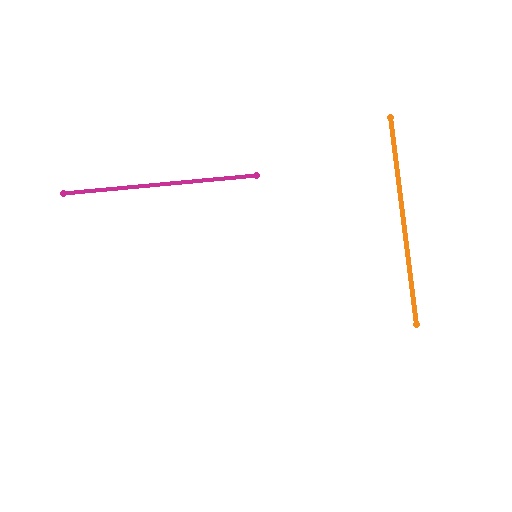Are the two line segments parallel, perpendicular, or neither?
Perpendicular — they meet at approximately 88°.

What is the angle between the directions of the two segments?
Approximately 88 degrees.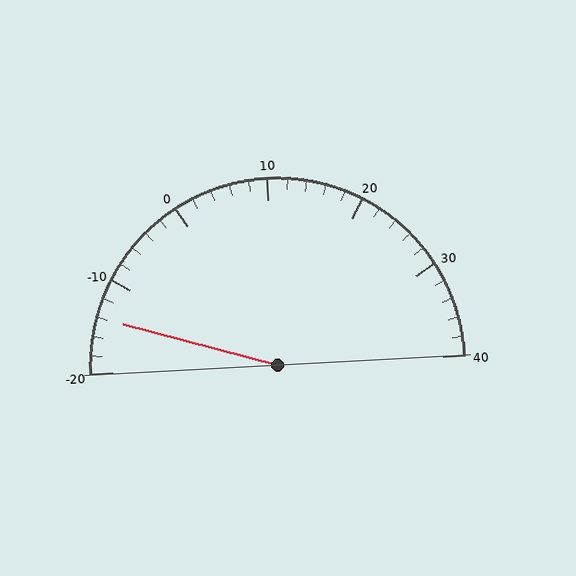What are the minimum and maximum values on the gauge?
The gauge ranges from -20 to 40.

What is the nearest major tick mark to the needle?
The nearest major tick mark is -10.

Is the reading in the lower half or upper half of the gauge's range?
The reading is in the lower half of the range (-20 to 40).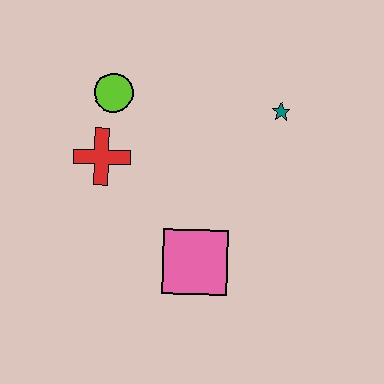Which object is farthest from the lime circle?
The pink square is farthest from the lime circle.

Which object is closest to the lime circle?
The red cross is closest to the lime circle.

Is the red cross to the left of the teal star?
Yes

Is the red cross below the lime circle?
Yes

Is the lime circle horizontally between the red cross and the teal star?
Yes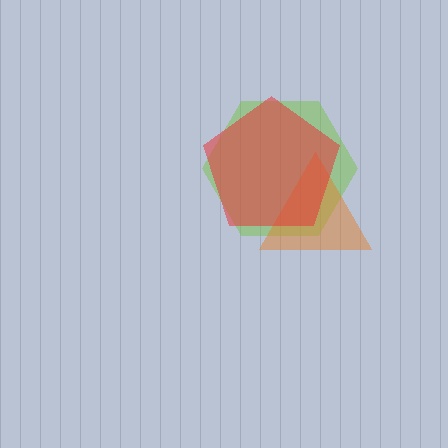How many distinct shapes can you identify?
There are 3 distinct shapes: a lime hexagon, an orange triangle, a red pentagon.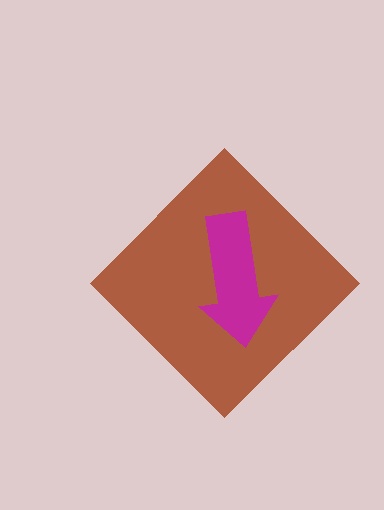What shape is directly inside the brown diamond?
The magenta arrow.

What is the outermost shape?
The brown diamond.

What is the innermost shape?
The magenta arrow.